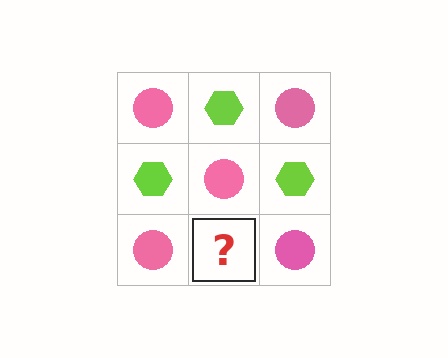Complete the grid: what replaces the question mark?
The question mark should be replaced with a lime hexagon.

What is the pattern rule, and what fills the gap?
The rule is that it alternates pink circle and lime hexagon in a checkerboard pattern. The gap should be filled with a lime hexagon.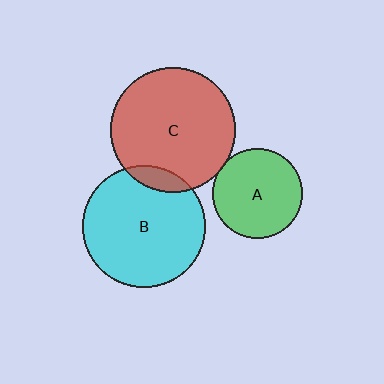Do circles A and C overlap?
Yes.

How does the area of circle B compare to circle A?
Approximately 1.8 times.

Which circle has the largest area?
Circle C (red).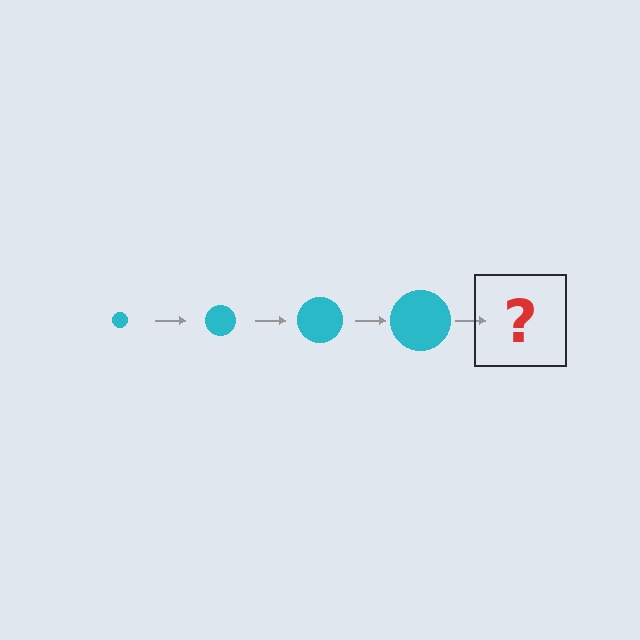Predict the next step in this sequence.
The next step is a cyan circle, larger than the previous one.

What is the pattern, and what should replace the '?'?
The pattern is that the circle gets progressively larger each step. The '?' should be a cyan circle, larger than the previous one.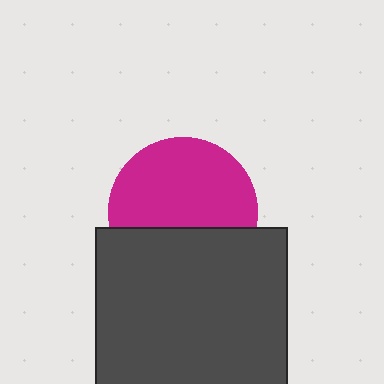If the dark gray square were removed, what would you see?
You would see the complete magenta circle.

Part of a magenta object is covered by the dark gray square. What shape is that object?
It is a circle.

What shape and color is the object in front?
The object in front is a dark gray square.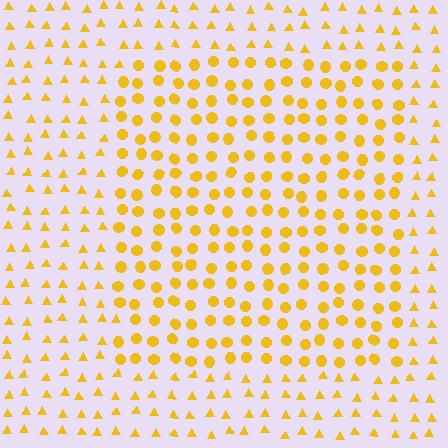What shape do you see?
I see a rectangle.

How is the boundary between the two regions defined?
The boundary is defined by a change in element shape: circles inside vs. triangles outside. All elements share the same color and spacing.